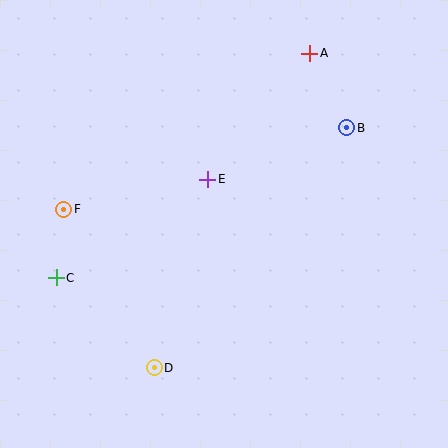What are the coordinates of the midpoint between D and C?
The midpoint between D and C is at (105, 323).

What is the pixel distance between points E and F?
The distance between E and F is 147 pixels.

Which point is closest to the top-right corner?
Point A is closest to the top-right corner.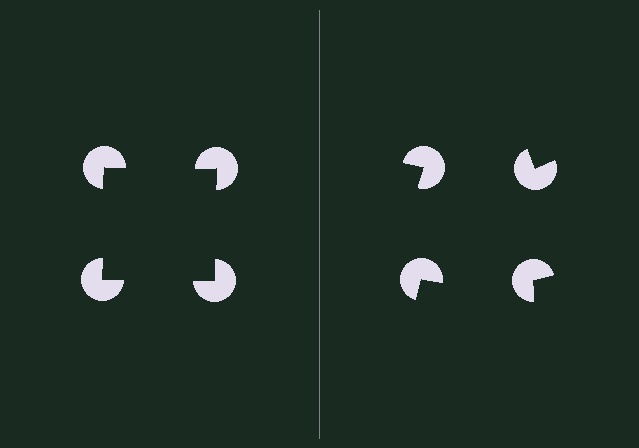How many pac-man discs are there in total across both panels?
8 — 4 on each side.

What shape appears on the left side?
An illusory square.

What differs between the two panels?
The pac-man discs are positioned identically on both sides; only the wedge orientations differ. On the left they align to a square; on the right they are misaligned.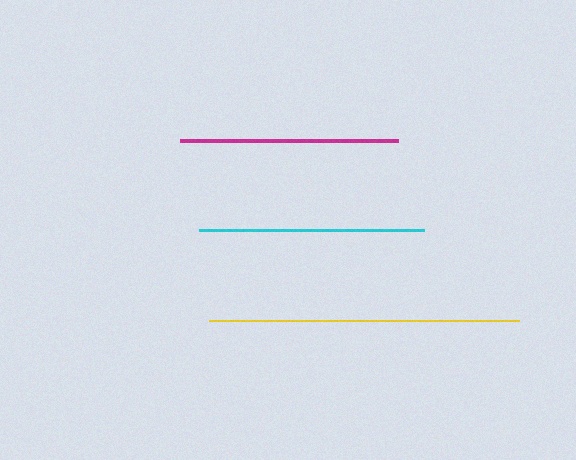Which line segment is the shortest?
The magenta line is the shortest at approximately 218 pixels.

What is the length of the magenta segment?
The magenta segment is approximately 218 pixels long.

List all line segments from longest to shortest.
From longest to shortest: yellow, cyan, magenta.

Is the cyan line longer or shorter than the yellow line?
The yellow line is longer than the cyan line.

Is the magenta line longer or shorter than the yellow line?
The yellow line is longer than the magenta line.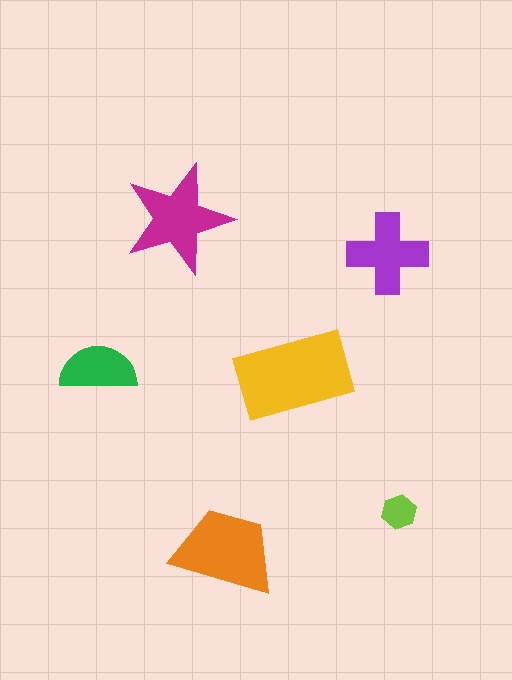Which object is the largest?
The yellow rectangle.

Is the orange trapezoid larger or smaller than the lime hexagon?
Larger.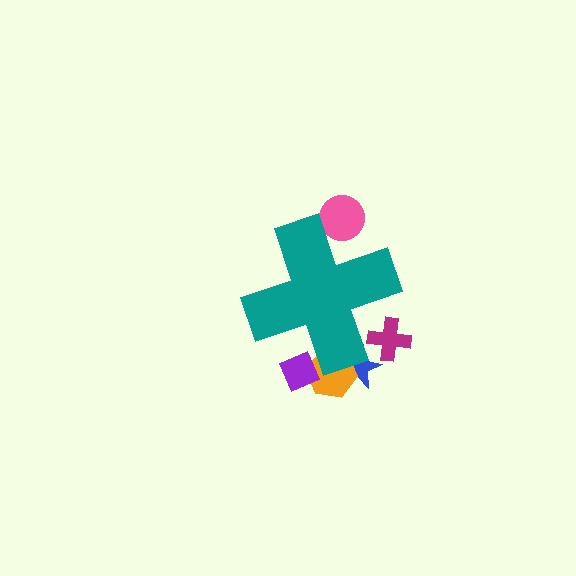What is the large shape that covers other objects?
A teal cross.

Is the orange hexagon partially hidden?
Yes, the orange hexagon is partially hidden behind the teal cross.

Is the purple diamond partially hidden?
Yes, the purple diamond is partially hidden behind the teal cross.